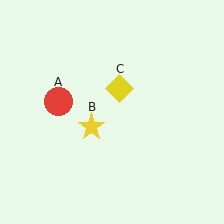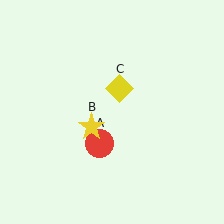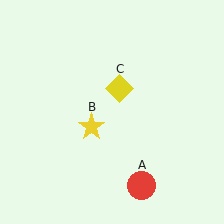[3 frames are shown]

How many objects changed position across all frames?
1 object changed position: red circle (object A).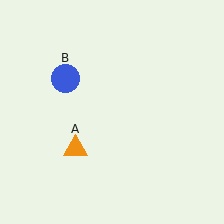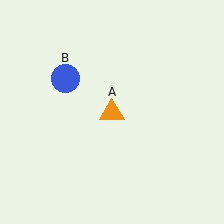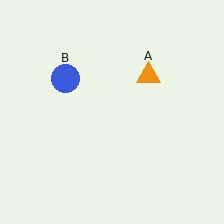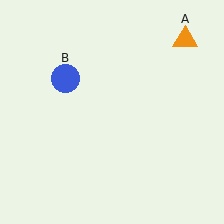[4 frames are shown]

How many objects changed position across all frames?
1 object changed position: orange triangle (object A).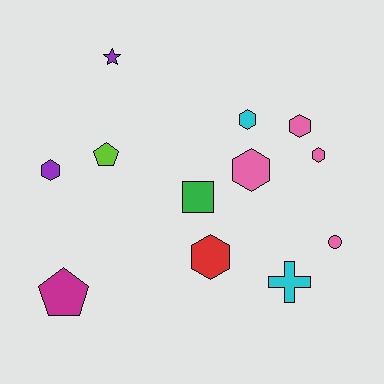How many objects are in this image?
There are 12 objects.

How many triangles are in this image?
There are no triangles.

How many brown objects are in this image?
There are no brown objects.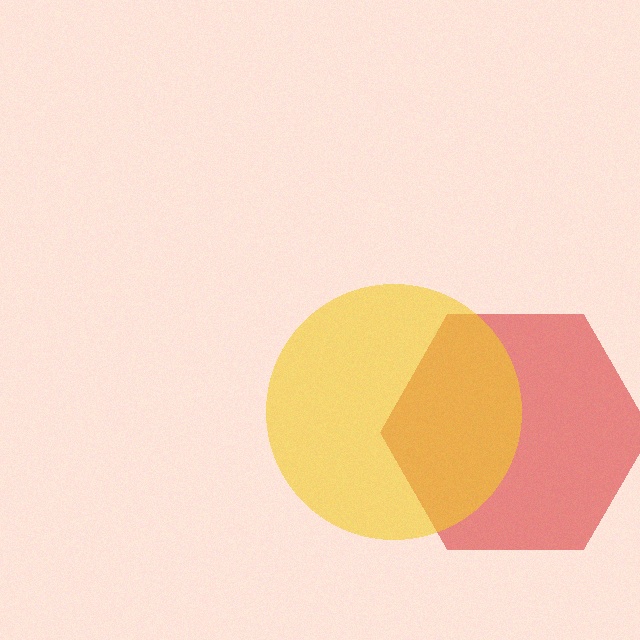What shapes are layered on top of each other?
The layered shapes are: a red hexagon, a yellow circle.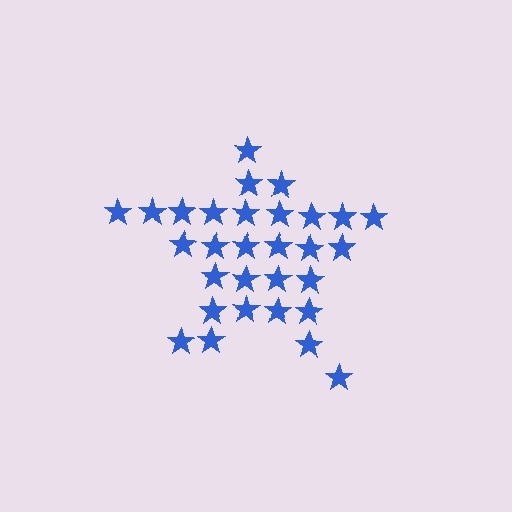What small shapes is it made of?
It is made of small stars.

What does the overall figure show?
The overall figure shows a star.